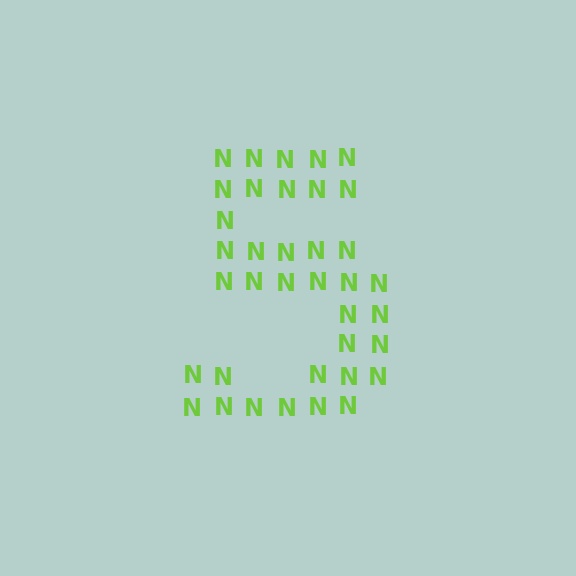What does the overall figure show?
The overall figure shows the digit 5.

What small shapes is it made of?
It is made of small letter N's.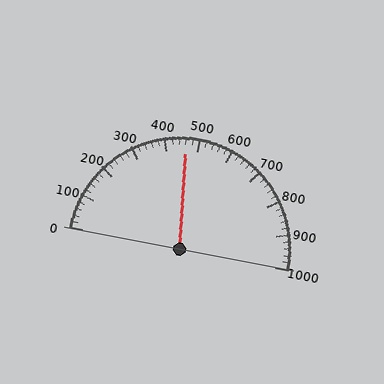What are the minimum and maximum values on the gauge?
The gauge ranges from 0 to 1000.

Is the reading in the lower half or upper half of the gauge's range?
The reading is in the lower half of the range (0 to 1000).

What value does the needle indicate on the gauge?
The needle indicates approximately 460.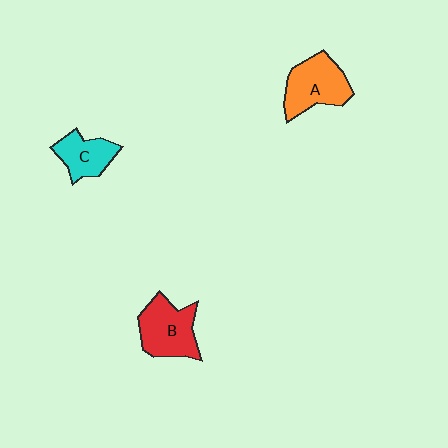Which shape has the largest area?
Shape B (red).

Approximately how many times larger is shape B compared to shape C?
Approximately 1.4 times.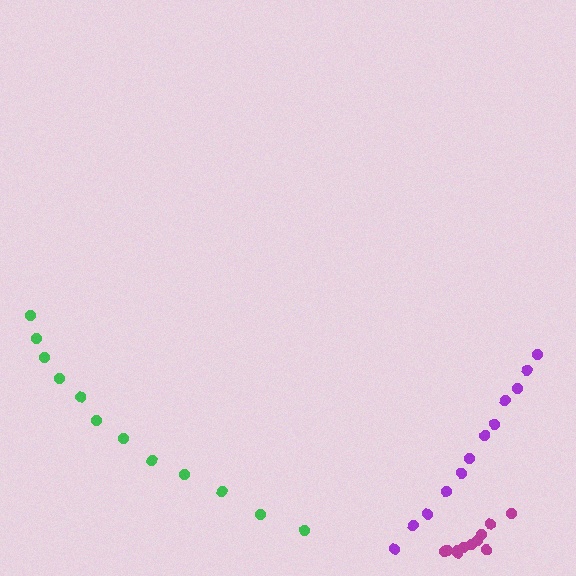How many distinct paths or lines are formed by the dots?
There are 3 distinct paths.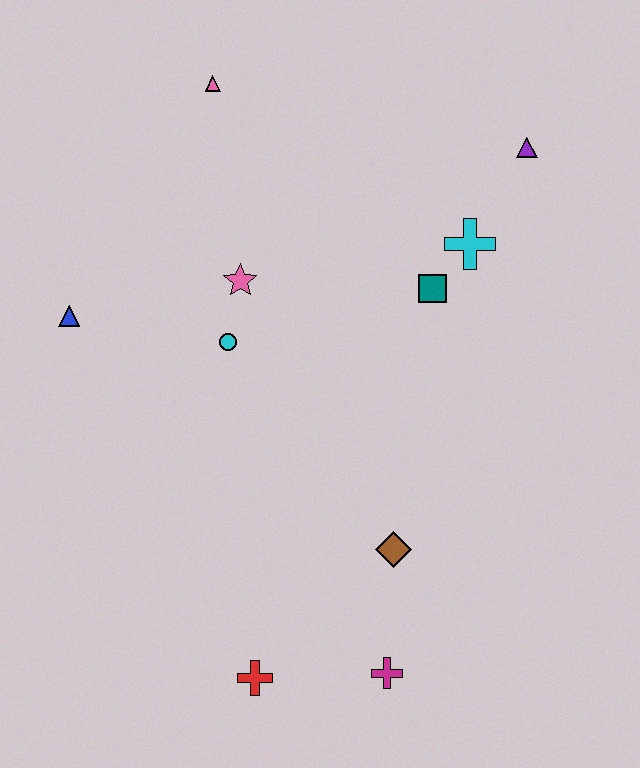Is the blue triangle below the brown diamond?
No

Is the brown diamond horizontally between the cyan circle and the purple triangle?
Yes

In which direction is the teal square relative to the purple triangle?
The teal square is below the purple triangle.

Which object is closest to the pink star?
The cyan circle is closest to the pink star.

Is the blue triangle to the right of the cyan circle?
No